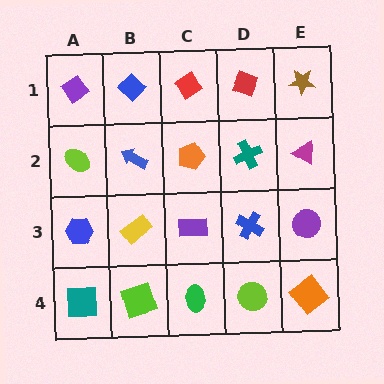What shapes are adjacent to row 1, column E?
A magenta triangle (row 2, column E), a red diamond (row 1, column D).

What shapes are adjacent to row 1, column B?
A blue arrow (row 2, column B), a purple diamond (row 1, column A), a red diamond (row 1, column C).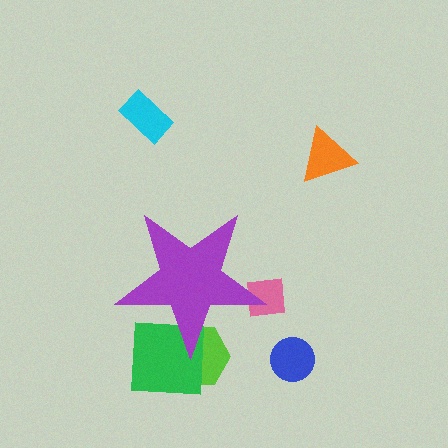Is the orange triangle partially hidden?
No, the orange triangle is fully visible.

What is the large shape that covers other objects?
A purple star.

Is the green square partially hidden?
Yes, the green square is partially hidden behind the purple star.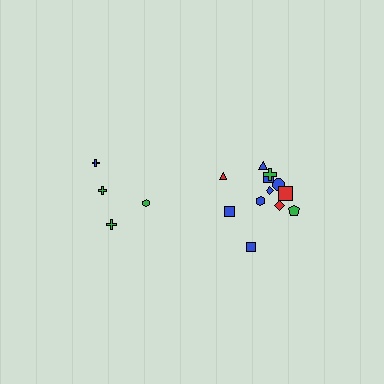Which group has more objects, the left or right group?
The right group.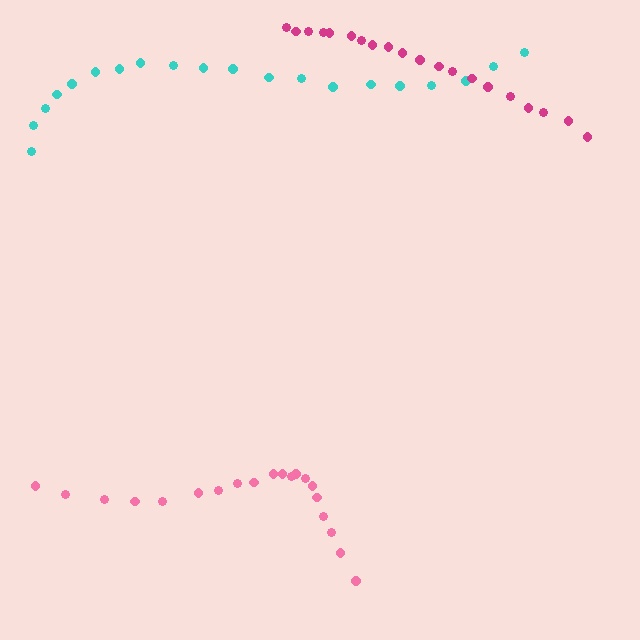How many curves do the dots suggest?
There are 3 distinct paths.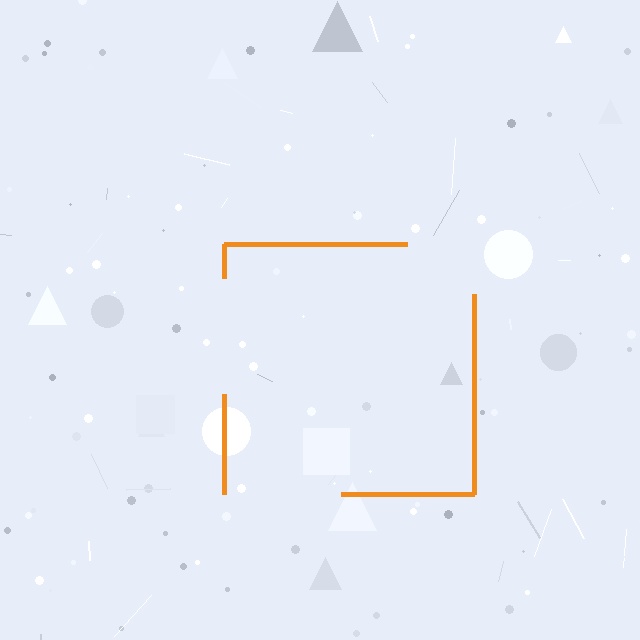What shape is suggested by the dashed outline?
The dashed outline suggests a square.